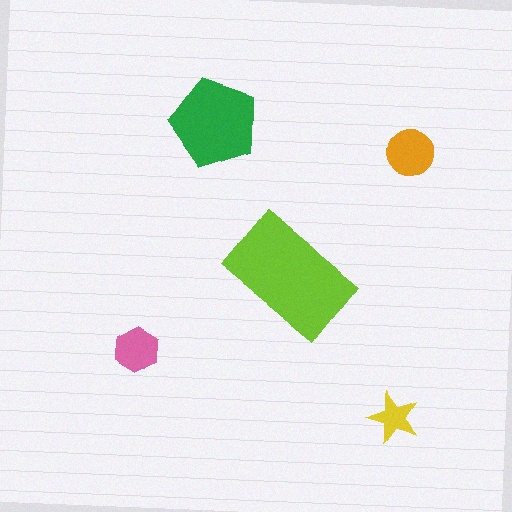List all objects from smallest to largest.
The yellow star, the pink hexagon, the orange circle, the green pentagon, the lime rectangle.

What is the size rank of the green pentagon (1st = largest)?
2nd.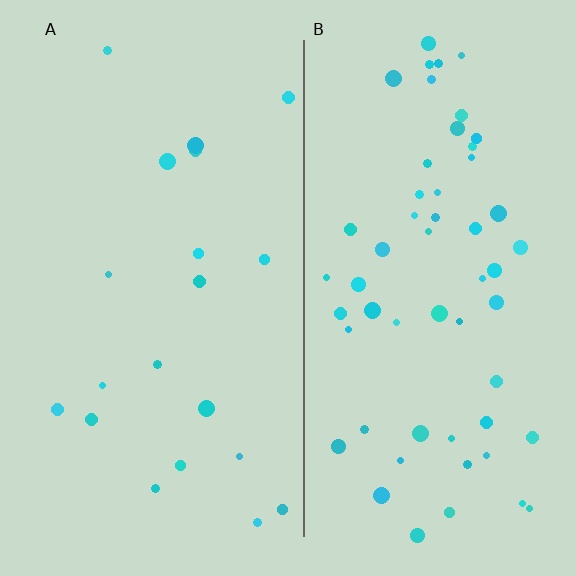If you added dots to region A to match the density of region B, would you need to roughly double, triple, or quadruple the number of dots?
Approximately triple.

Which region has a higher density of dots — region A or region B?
B (the right).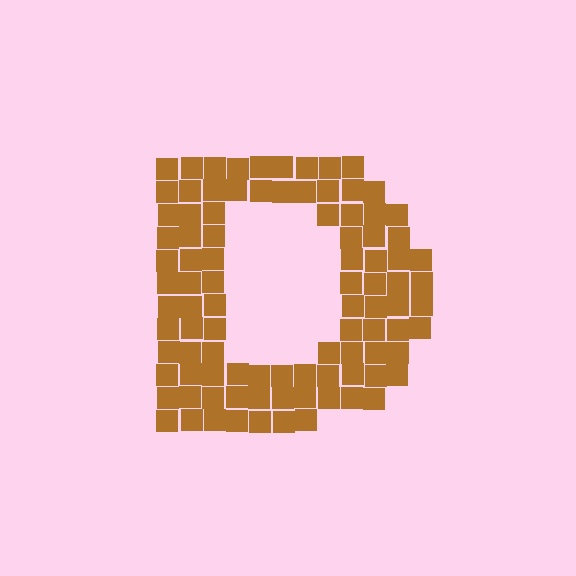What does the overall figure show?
The overall figure shows the letter D.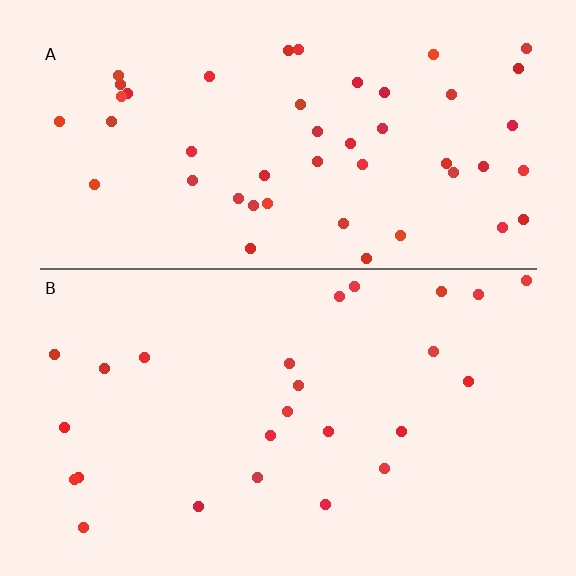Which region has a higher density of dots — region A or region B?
A (the top).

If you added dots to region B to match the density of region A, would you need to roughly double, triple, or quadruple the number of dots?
Approximately double.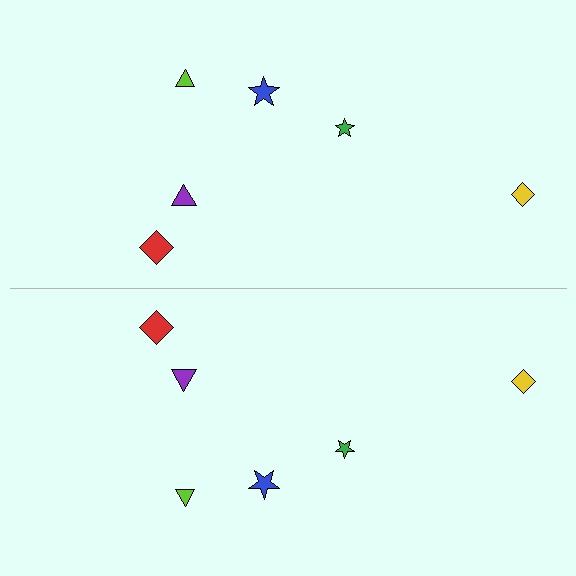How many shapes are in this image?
There are 12 shapes in this image.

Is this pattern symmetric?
Yes, this pattern has bilateral (reflection) symmetry.